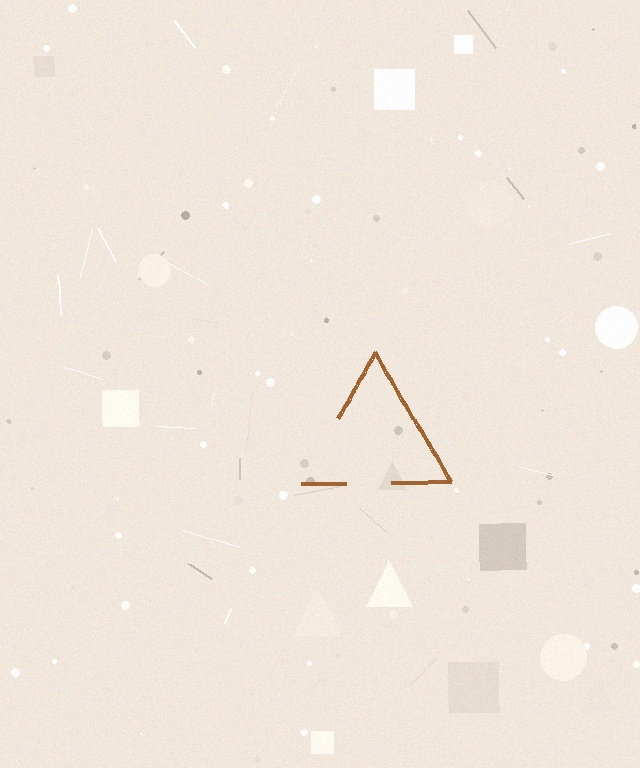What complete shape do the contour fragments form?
The contour fragments form a triangle.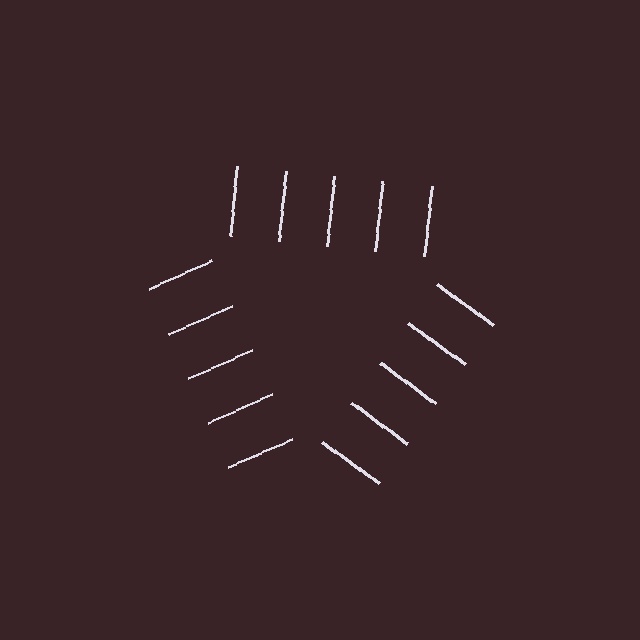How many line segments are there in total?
15 — 5 along each of the 3 edges.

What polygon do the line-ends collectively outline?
An illusory triangle — the line segments terminate on its edges but no continuous stroke is drawn.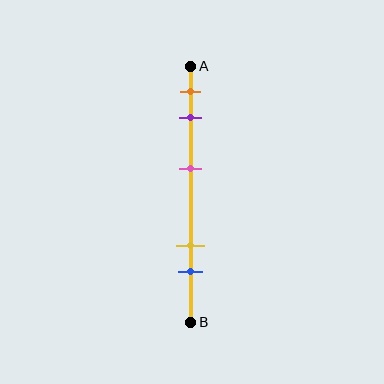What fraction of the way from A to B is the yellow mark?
The yellow mark is approximately 70% (0.7) of the way from A to B.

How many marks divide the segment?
There are 5 marks dividing the segment.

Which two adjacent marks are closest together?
The orange and purple marks are the closest adjacent pair.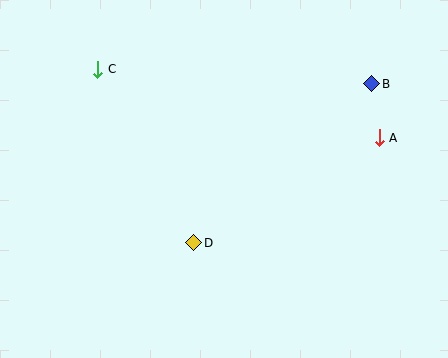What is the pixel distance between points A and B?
The distance between A and B is 55 pixels.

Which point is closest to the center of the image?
Point D at (194, 243) is closest to the center.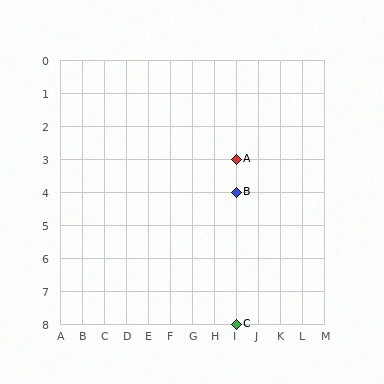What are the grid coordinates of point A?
Point A is at grid coordinates (I, 3).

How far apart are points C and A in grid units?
Points C and A are 5 rows apart.